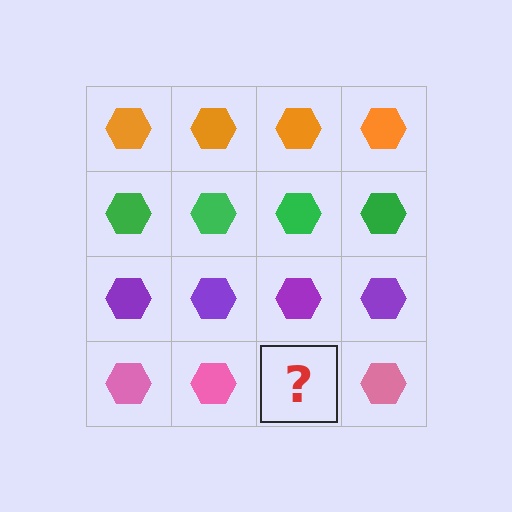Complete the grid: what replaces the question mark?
The question mark should be replaced with a pink hexagon.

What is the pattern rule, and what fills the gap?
The rule is that each row has a consistent color. The gap should be filled with a pink hexagon.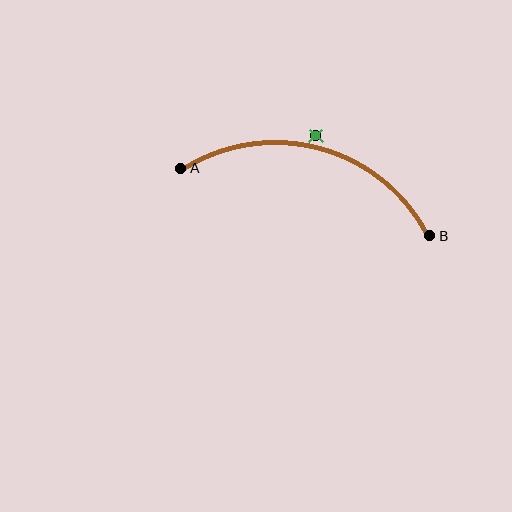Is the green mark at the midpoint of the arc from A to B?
No — the green mark does not lie on the arc at all. It sits slightly outside the curve.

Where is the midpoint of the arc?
The arc midpoint is the point on the curve farthest from the straight line joining A and B. It sits above that line.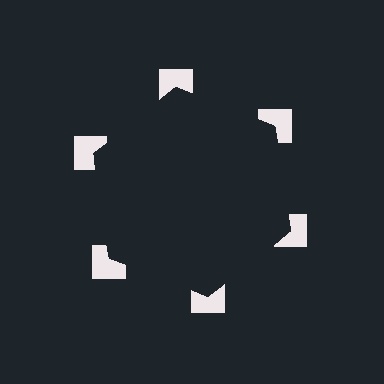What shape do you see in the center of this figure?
An illusory hexagon — its edges are inferred from the aligned wedge cuts in the notched squares, not physically drawn.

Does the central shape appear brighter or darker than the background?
It typically appears slightly darker than the background, even though no actual brightness change is drawn.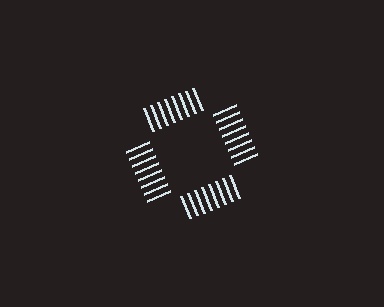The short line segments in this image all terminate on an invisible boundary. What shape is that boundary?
An illusory square — the line segments terminate on its edges but no continuous stroke is drawn.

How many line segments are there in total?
32 — 8 along each of the 4 edges.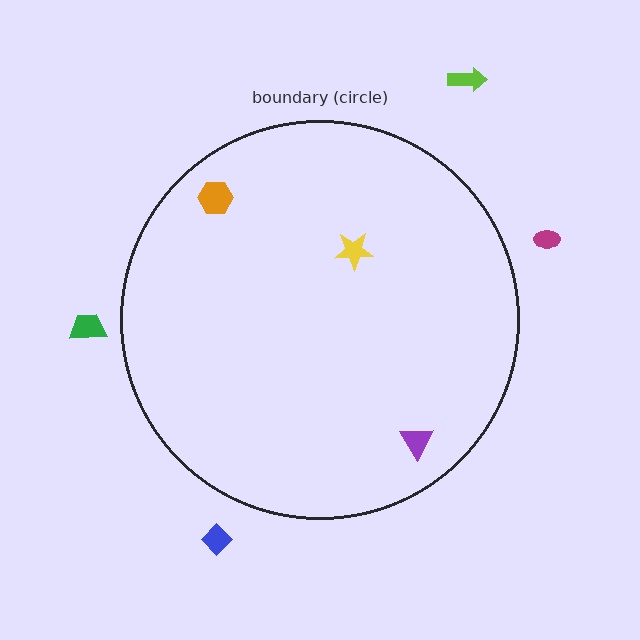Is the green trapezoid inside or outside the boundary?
Outside.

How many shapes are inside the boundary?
3 inside, 4 outside.